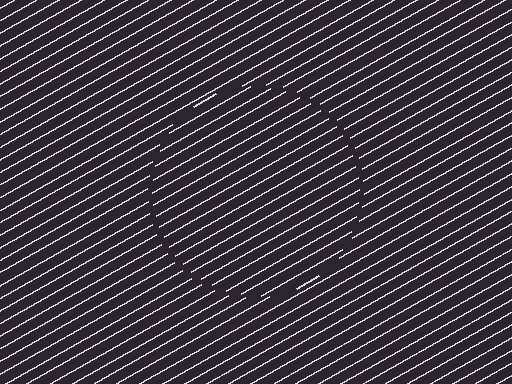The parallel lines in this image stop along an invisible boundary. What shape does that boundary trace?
An illusory circle. The interior of the shape contains the same grating, shifted by half a period — the contour is defined by the phase discontinuity where line-ends from the inner and outer gratings abut.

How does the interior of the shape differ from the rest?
The interior of the shape contains the same grating, shifted by half a period — the contour is defined by the phase discontinuity where line-ends from the inner and outer gratings abut.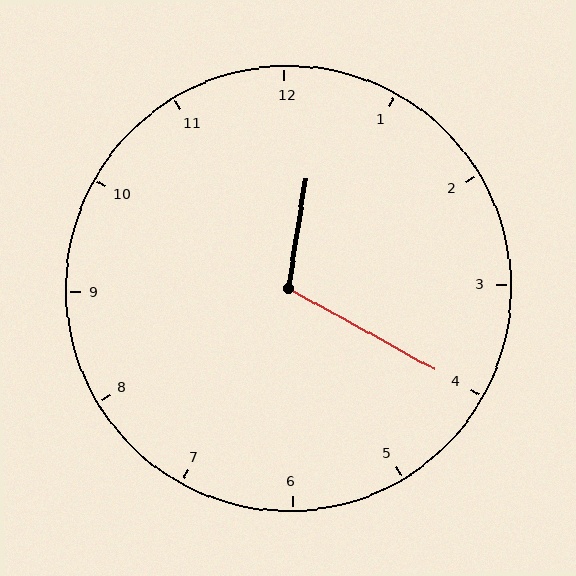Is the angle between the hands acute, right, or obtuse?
It is obtuse.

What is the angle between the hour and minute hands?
Approximately 110 degrees.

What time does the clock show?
12:20.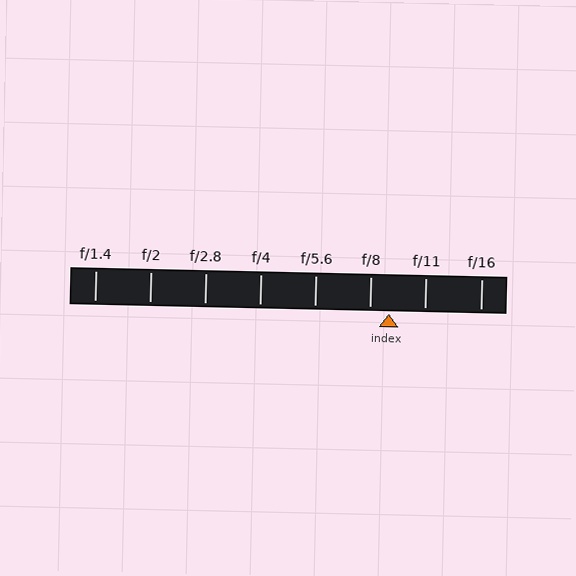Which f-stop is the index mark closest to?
The index mark is closest to f/8.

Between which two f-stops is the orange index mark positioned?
The index mark is between f/8 and f/11.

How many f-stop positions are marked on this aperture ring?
There are 8 f-stop positions marked.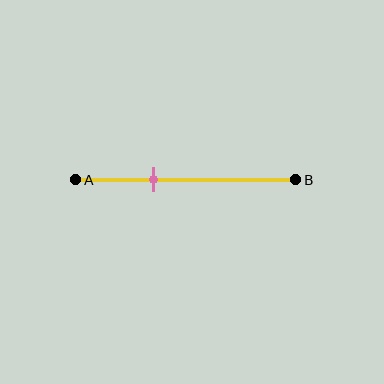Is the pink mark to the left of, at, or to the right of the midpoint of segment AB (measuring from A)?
The pink mark is to the left of the midpoint of segment AB.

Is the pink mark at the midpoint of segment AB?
No, the mark is at about 35% from A, not at the 50% midpoint.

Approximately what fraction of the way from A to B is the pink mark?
The pink mark is approximately 35% of the way from A to B.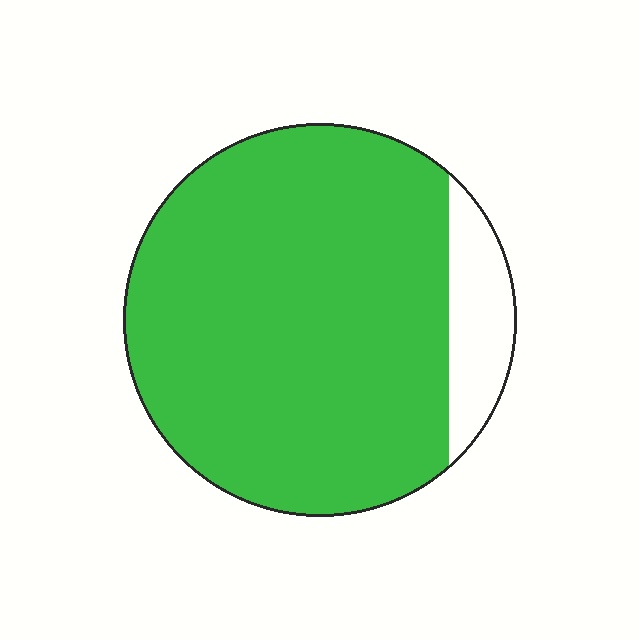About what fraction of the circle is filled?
About seven eighths (7/8).